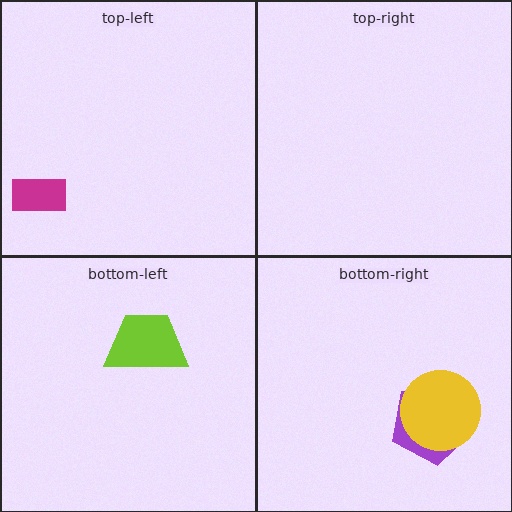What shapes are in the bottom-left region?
The lime trapezoid.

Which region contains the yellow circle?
The bottom-right region.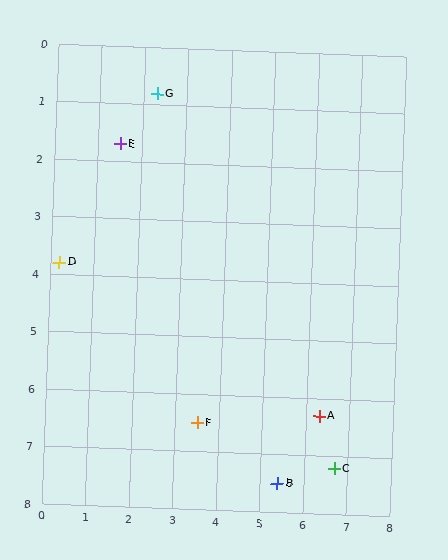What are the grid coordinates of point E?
Point E is at approximately (1.5, 1.7).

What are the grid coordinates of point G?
Point G is at approximately (2.3, 0.8).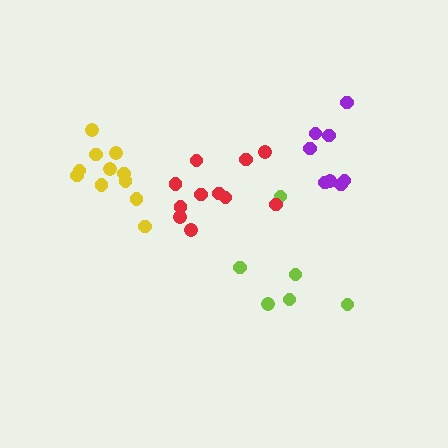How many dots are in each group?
Group 1: 6 dots, Group 2: 11 dots, Group 3: 8 dots, Group 4: 11 dots (36 total).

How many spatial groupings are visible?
There are 4 spatial groupings.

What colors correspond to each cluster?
The clusters are colored: lime, red, purple, yellow.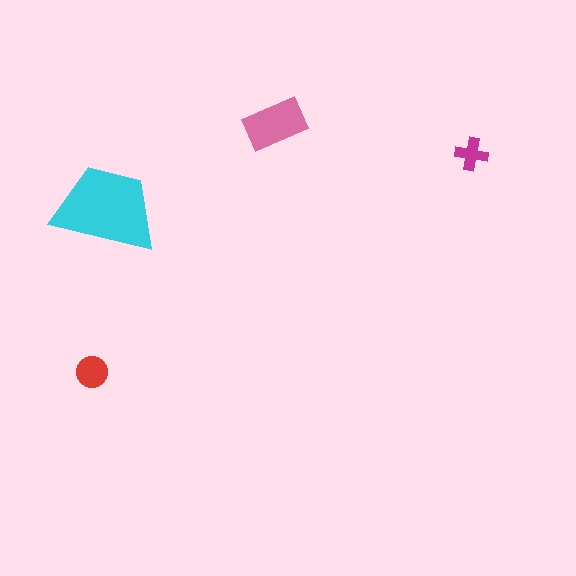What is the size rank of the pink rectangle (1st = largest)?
2nd.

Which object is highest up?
The pink rectangle is topmost.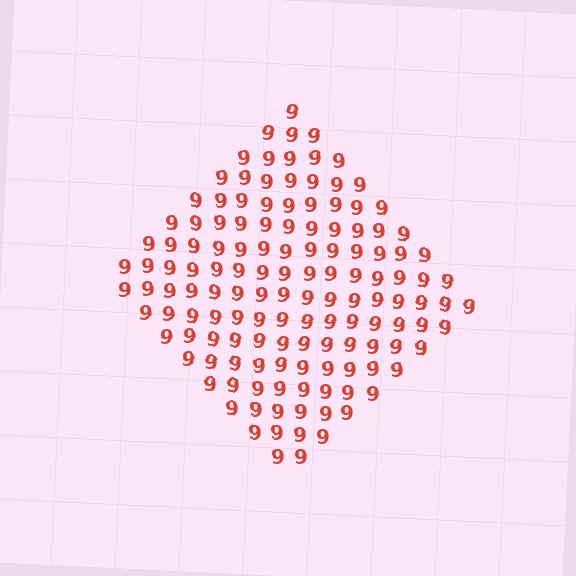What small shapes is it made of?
It is made of small digit 9's.